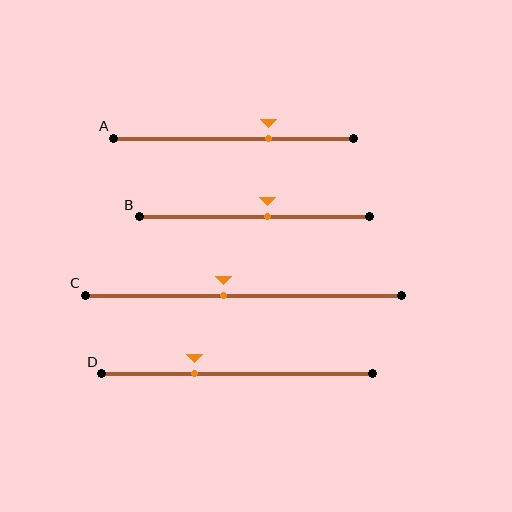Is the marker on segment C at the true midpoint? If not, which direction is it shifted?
No, the marker on segment C is shifted to the left by about 6% of the segment length.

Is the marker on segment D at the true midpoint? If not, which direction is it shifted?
No, the marker on segment D is shifted to the left by about 16% of the segment length.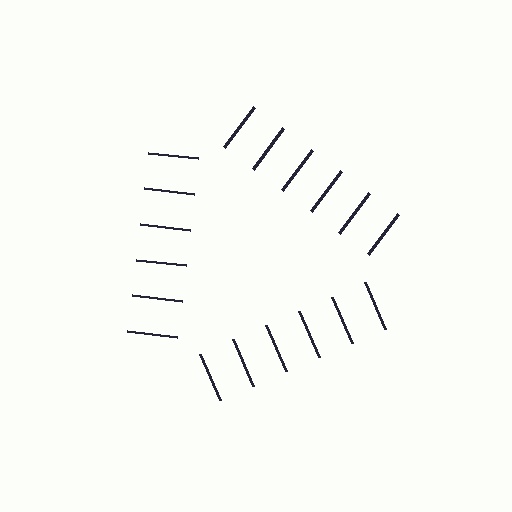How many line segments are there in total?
18 — 6 along each of the 3 edges.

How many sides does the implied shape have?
3 sides — the line-ends trace a triangle.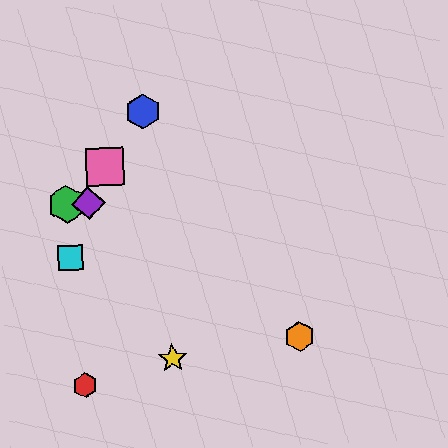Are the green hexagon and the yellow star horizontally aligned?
No, the green hexagon is at y≈204 and the yellow star is at y≈358.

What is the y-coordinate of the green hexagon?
The green hexagon is at y≈204.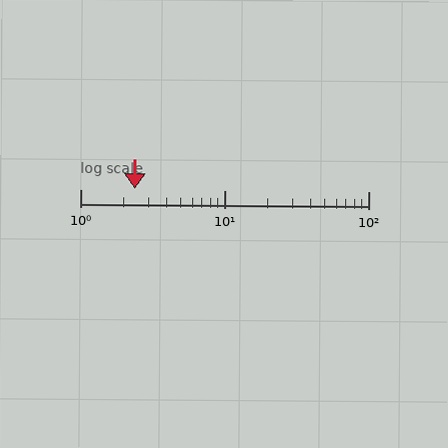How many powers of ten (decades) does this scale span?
The scale spans 2 decades, from 1 to 100.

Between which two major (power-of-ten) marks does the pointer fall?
The pointer is between 1 and 10.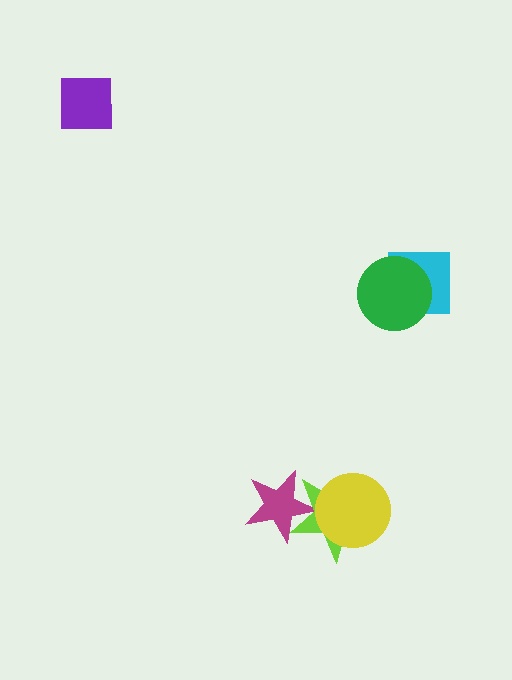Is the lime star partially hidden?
Yes, it is partially covered by another shape.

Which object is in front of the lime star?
The yellow circle is in front of the lime star.